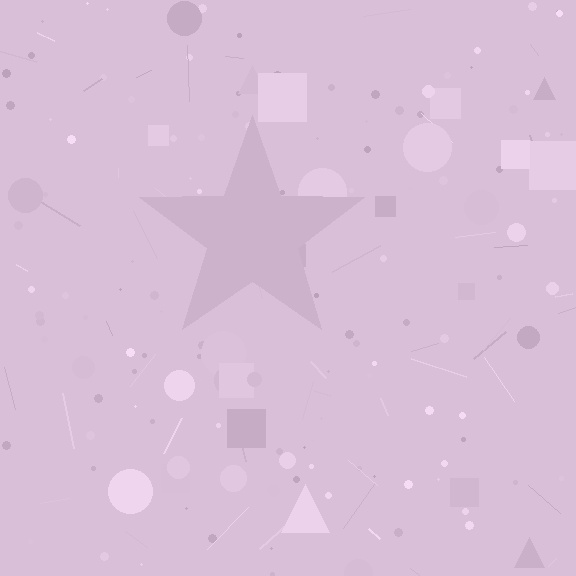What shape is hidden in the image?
A star is hidden in the image.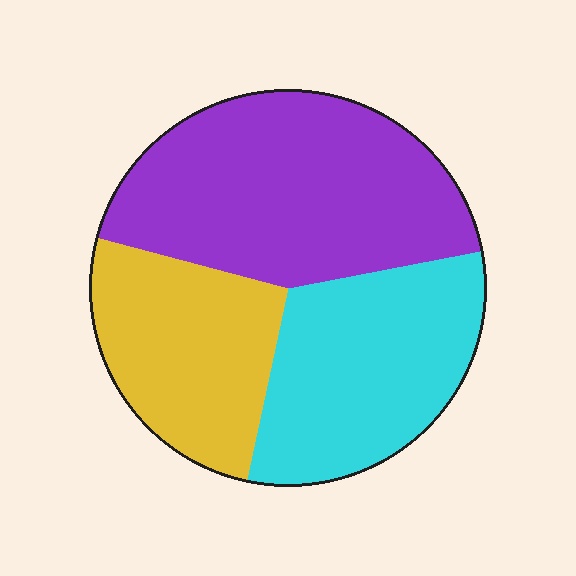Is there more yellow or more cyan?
Cyan.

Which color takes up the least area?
Yellow, at roughly 25%.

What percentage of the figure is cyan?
Cyan covers about 30% of the figure.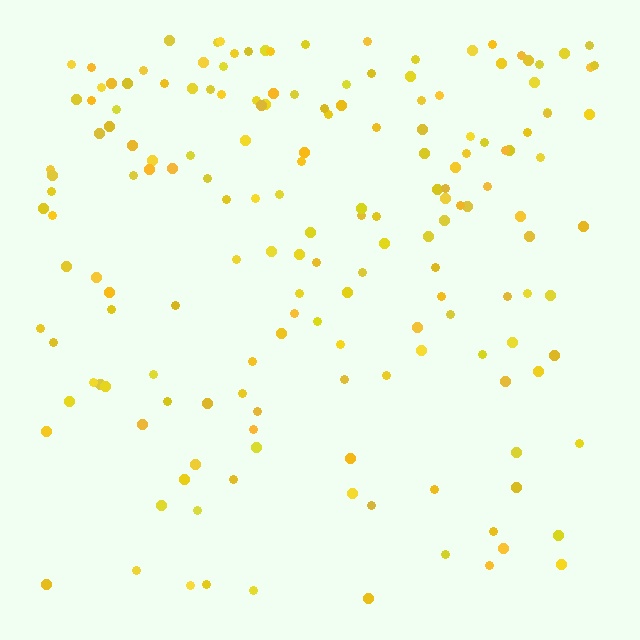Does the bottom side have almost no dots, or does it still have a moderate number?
Still a moderate number, just noticeably fewer than the top.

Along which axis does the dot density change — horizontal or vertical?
Vertical.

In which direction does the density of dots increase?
From bottom to top, with the top side densest.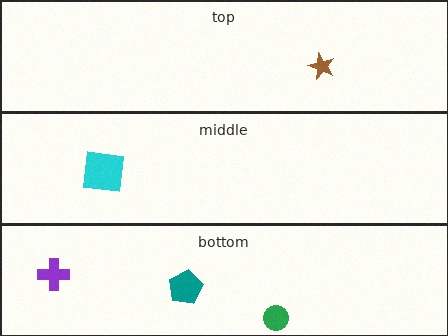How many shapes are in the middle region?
1.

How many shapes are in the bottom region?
3.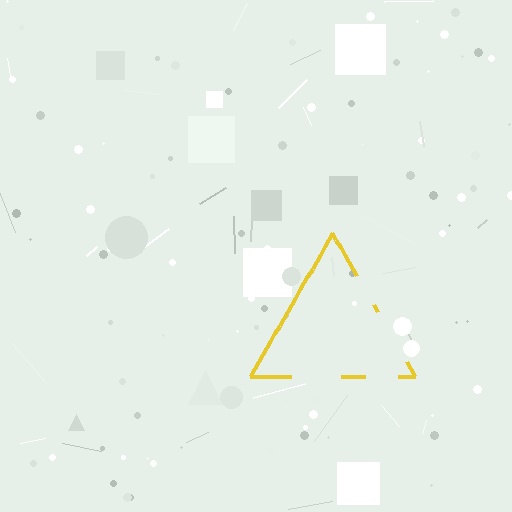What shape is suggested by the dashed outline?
The dashed outline suggests a triangle.